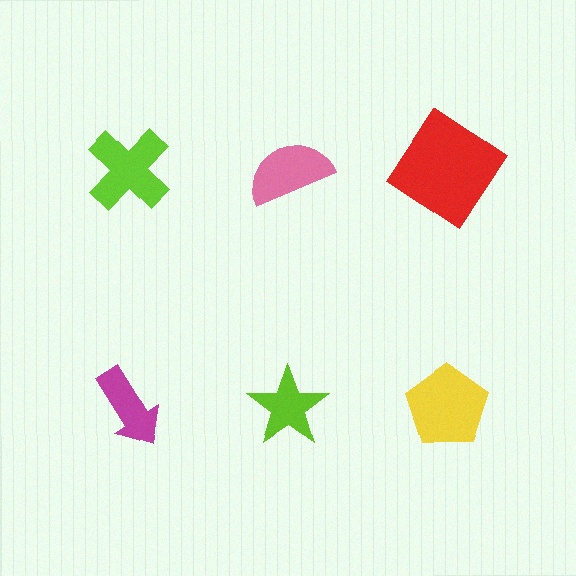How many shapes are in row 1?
3 shapes.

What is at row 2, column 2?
A lime star.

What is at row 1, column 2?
A pink semicircle.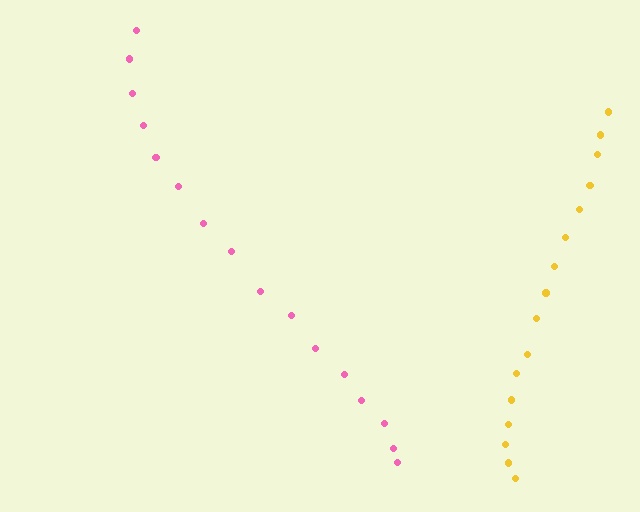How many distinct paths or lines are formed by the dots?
There are 2 distinct paths.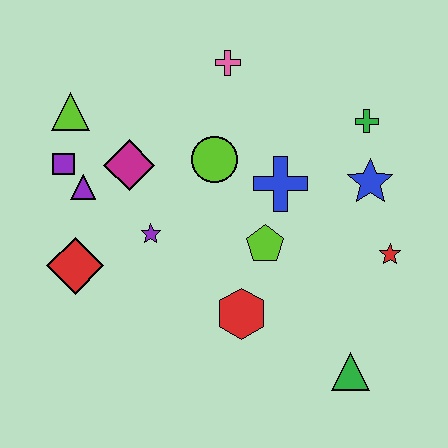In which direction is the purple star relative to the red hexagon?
The purple star is to the left of the red hexagon.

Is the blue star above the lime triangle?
No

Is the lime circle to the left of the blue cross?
Yes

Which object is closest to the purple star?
The magenta diamond is closest to the purple star.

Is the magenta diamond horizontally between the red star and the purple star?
No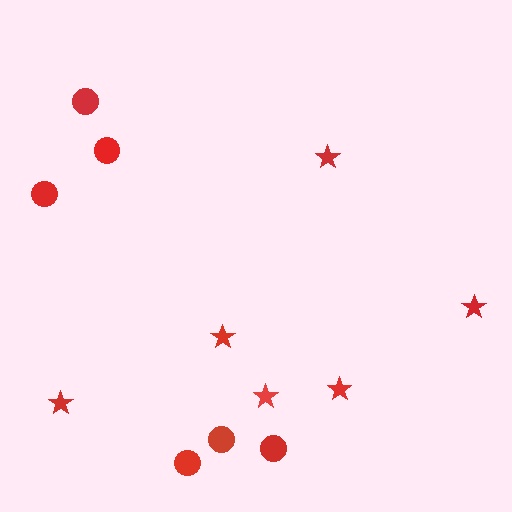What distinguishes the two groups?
There are 2 groups: one group of circles (6) and one group of stars (6).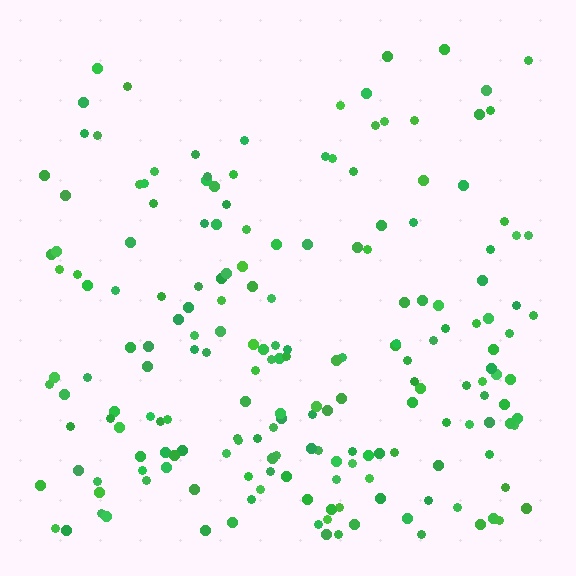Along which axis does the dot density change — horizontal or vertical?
Vertical.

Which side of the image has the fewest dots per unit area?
The top.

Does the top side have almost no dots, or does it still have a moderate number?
Still a moderate number, just noticeably fewer than the bottom.